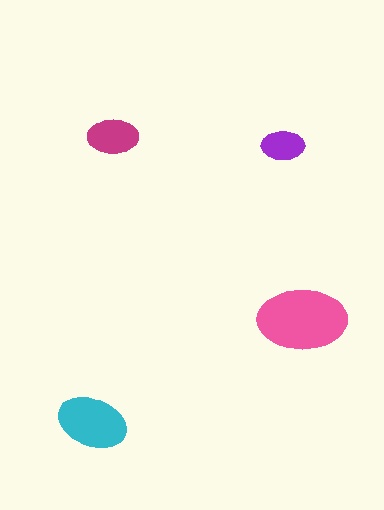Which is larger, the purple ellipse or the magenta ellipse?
The magenta one.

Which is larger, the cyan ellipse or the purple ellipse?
The cyan one.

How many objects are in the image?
There are 4 objects in the image.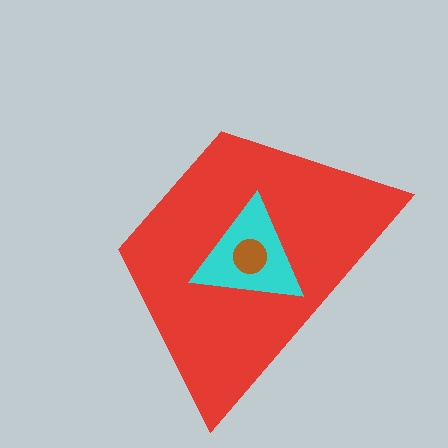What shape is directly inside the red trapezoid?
The cyan triangle.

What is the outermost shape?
The red trapezoid.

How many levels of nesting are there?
3.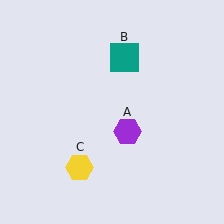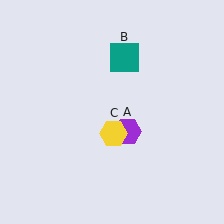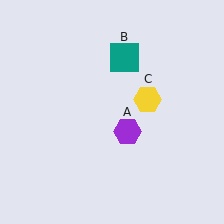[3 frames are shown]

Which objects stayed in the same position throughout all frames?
Purple hexagon (object A) and teal square (object B) remained stationary.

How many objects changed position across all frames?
1 object changed position: yellow hexagon (object C).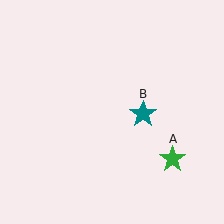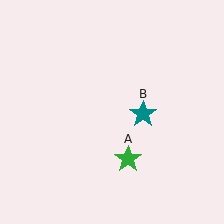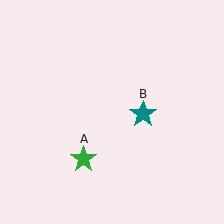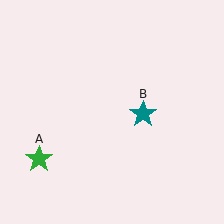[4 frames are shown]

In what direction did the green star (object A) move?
The green star (object A) moved left.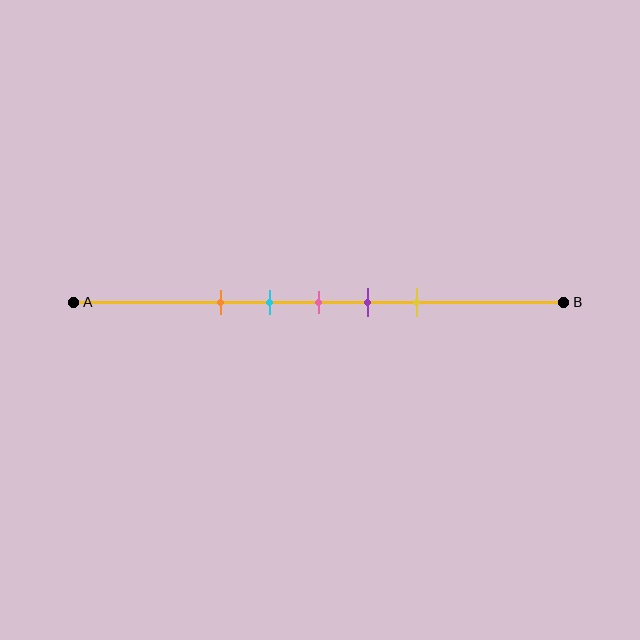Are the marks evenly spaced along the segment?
Yes, the marks are approximately evenly spaced.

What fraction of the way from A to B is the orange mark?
The orange mark is approximately 30% (0.3) of the way from A to B.